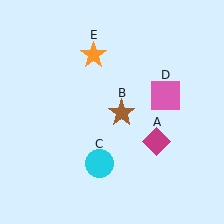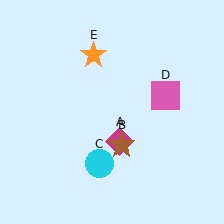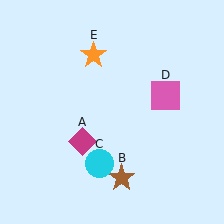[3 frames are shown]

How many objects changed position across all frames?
2 objects changed position: magenta diamond (object A), brown star (object B).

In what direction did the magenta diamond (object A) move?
The magenta diamond (object A) moved left.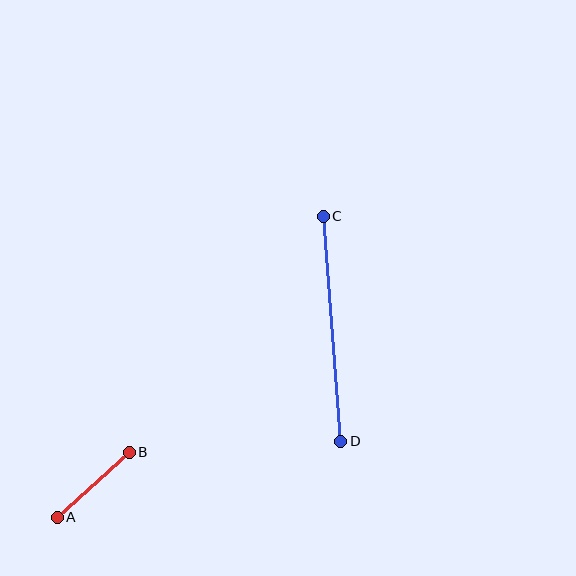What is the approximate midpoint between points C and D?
The midpoint is at approximately (332, 329) pixels.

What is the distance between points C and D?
The distance is approximately 226 pixels.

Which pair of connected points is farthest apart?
Points C and D are farthest apart.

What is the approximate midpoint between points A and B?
The midpoint is at approximately (93, 485) pixels.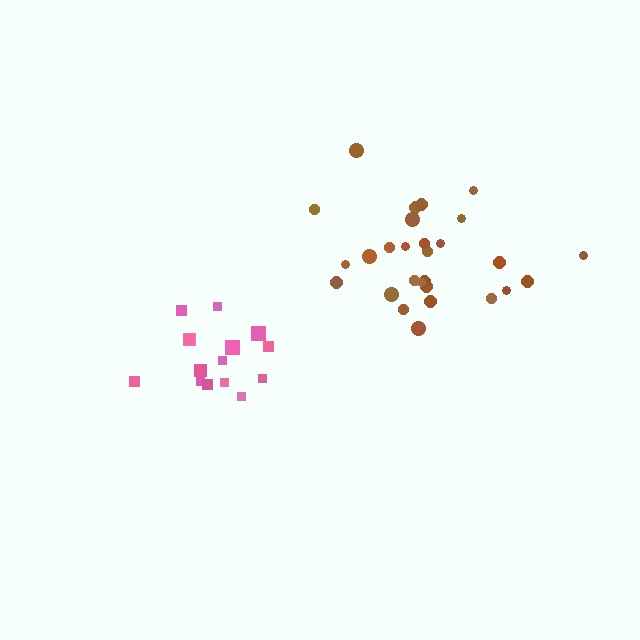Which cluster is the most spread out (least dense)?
Brown.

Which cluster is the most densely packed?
Pink.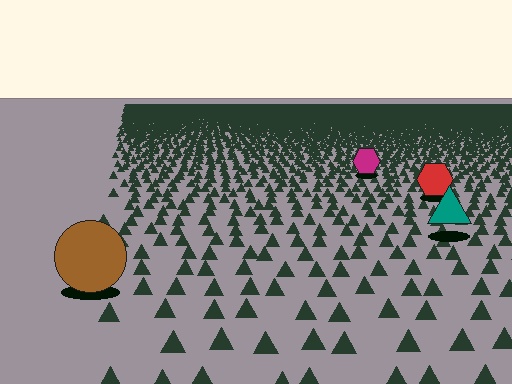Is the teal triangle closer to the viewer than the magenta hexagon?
Yes. The teal triangle is closer — you can tell from the texture gradient: the ground texture is coarser near it.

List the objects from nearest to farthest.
From nearest to farthest: the brown circle, the teal triangle, the red hexagon, the magenta hexagon.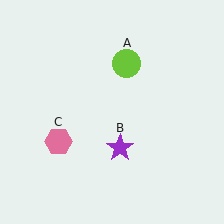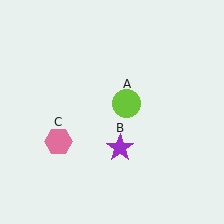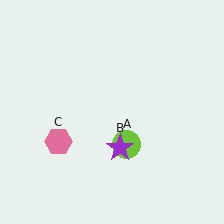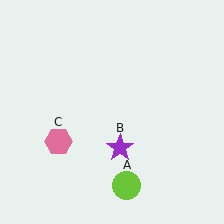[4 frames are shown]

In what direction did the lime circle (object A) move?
The lime circle (object A) moved down.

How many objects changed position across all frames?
1 object changed position: lime circle (object A).